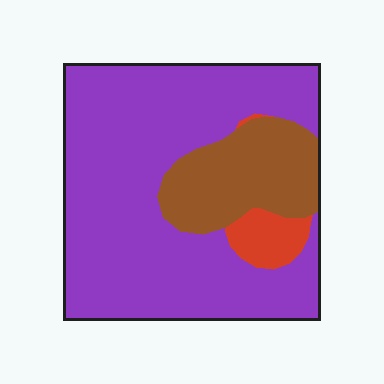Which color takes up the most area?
Purple, at roughly 75%.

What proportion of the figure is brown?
Brown covers around 20% of the figure.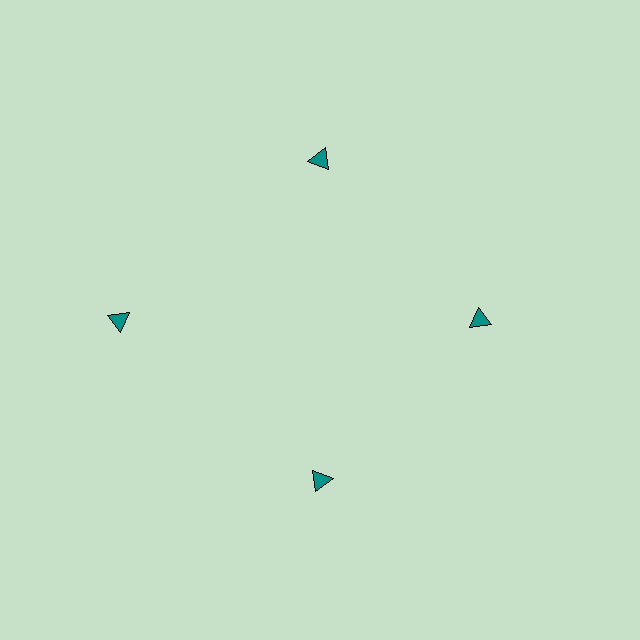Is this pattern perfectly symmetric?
No. The 4 teal triangles are arranged in a ring, but one element near the 9 o'clock position is pushed outward from the center, breaking the 4-fold rotational symmetry.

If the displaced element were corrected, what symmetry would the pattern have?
It would have 4-fold rotational symmetry — the pattern would map onto itself every 90 degrees.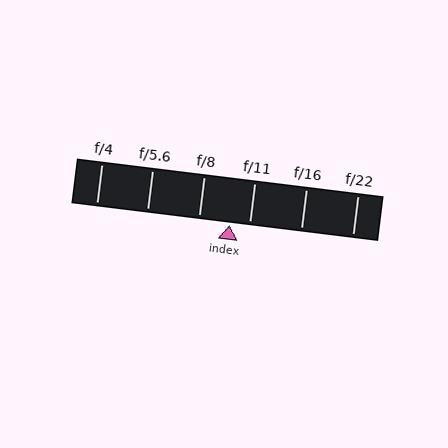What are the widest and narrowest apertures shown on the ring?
The widest aperture shown is f/4 and the narrowest is f/22.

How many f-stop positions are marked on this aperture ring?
There are 6 f-stop positions marked.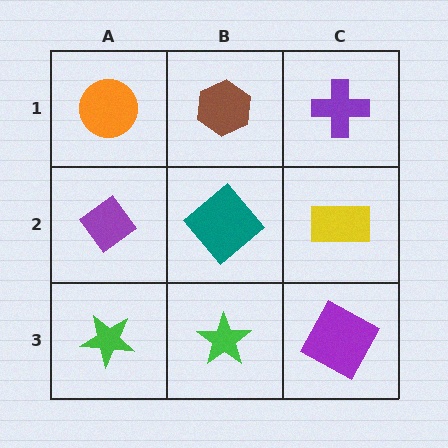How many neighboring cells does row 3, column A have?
2.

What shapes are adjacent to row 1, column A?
A purple diamond (row 2, column A), a brown hexagon (row 1, column B).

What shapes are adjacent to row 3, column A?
A purple diamond (row 2, column A), a green star (row 3, column B).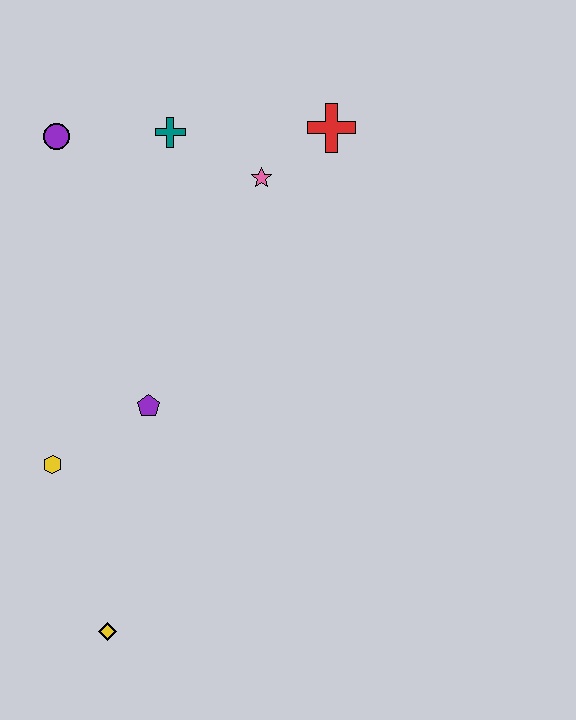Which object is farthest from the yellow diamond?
The red cross is farthest from the yellow diamond.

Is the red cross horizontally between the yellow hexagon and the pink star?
No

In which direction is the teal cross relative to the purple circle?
The teal cross is to the right of the purple circle.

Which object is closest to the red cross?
The pink star is closest to the red cross.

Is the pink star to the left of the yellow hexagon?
No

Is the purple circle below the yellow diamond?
No